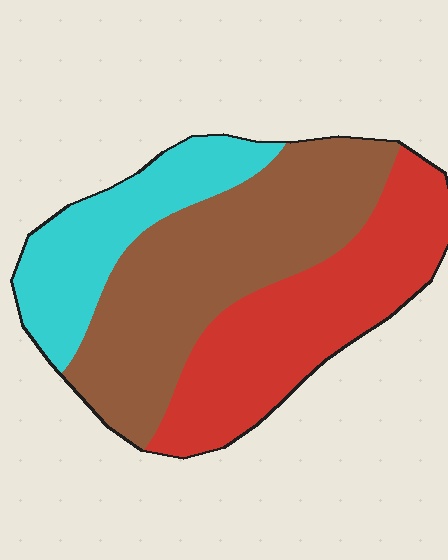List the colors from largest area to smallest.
From largest to smallest: brown, red, cyan.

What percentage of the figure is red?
Red takes up between a quarter and a half of the figure.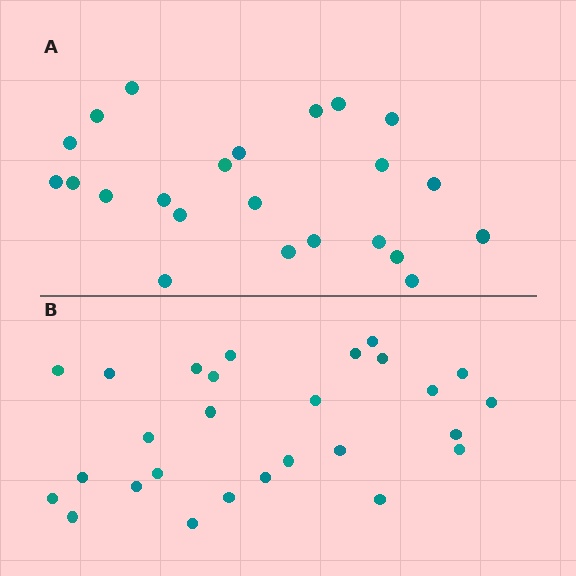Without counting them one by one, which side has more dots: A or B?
Region B (the bottom region) has more dots.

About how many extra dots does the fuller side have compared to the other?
Region B has about 4 more dots than region A.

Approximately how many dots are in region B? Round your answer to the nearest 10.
About 30 dots. (The exact count is 27, which rounds to 30.)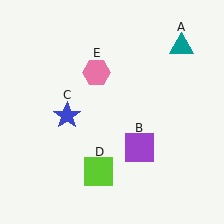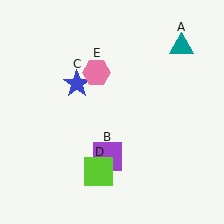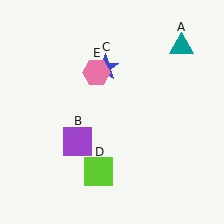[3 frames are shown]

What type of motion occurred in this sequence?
The purple square (object B), blue star (object C) rotated clockwise around the center of the scene.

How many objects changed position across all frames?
2 objects changed position: purple square (object B), blue star (object C).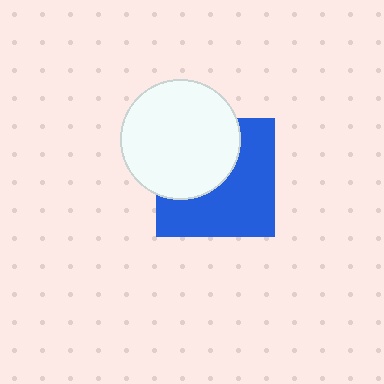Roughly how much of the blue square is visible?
About half of it is visible (roughly 57%).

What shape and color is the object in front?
The object in front is a white circle.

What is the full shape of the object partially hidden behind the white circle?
The partially hidden object is a blue square.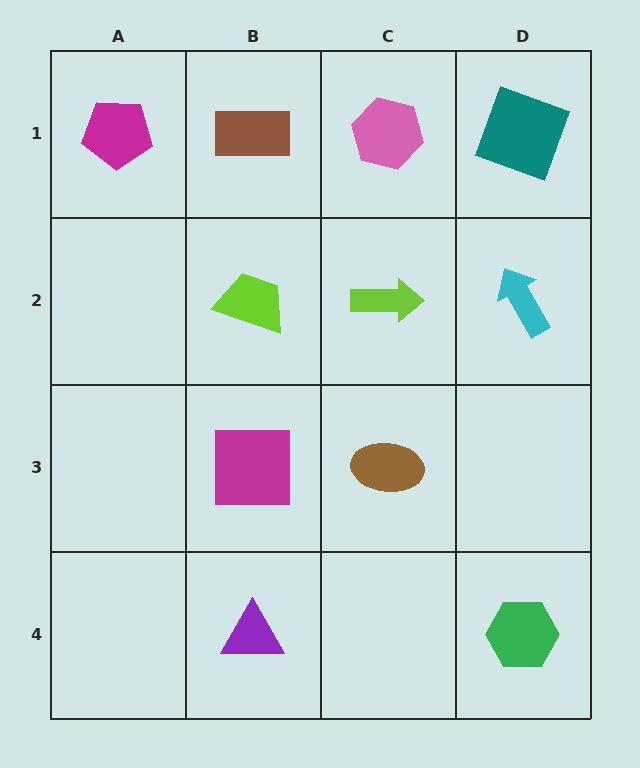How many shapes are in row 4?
2 shapes.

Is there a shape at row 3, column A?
No, that cell is empty.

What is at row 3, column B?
A magenta square.